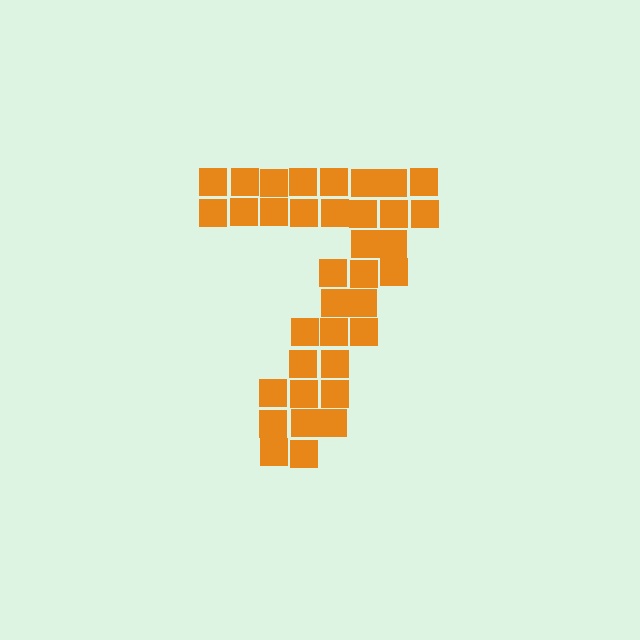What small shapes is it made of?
It is made of small squares.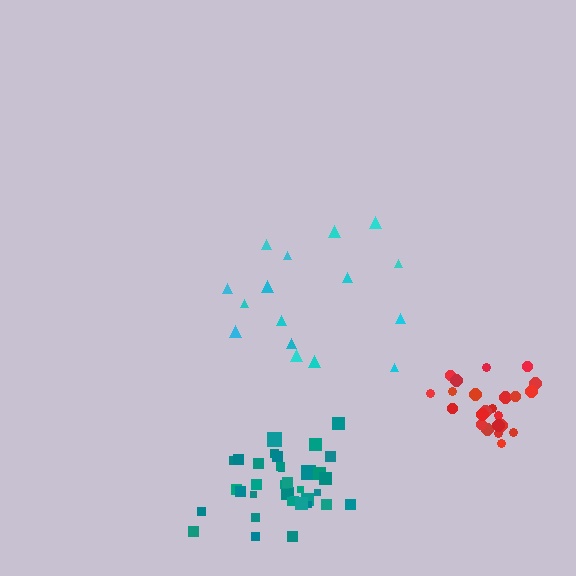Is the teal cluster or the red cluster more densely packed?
Teal.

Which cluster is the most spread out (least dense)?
Cyan.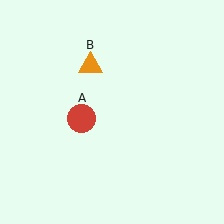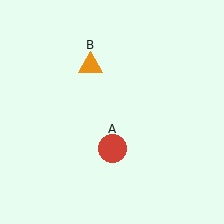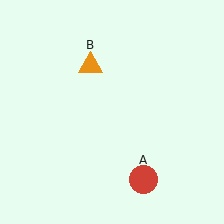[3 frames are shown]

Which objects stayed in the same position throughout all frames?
Orange triangle (object B) remained stationary.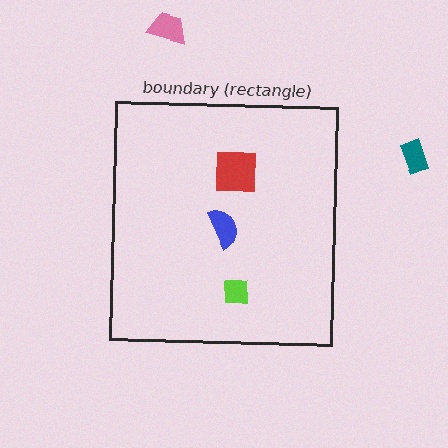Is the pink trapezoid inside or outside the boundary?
Outside.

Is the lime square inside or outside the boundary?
Inside.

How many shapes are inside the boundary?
3 inside, 2 outside.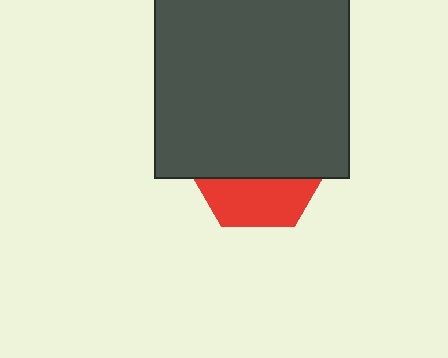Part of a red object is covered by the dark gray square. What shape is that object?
It is a hexagon.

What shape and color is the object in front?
The object in front is a dark gray square.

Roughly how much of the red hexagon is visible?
A small part of it is visible (roughly 34%).